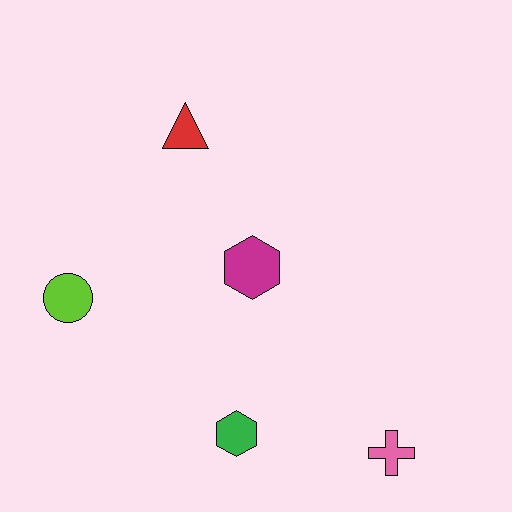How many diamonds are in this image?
There are no diamonds.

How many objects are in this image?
There are 5 objects.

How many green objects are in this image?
There is 1 green object.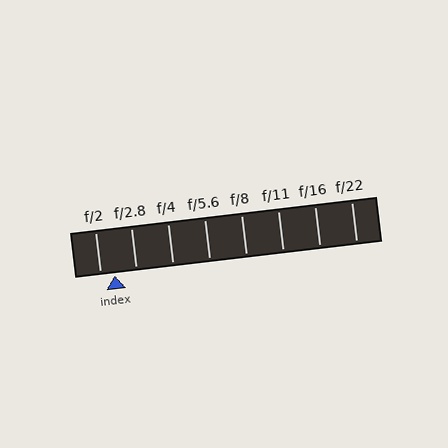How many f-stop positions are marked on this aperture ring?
There are 8 f-stop positions marked.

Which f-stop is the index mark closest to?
The index mark is closest to f/2.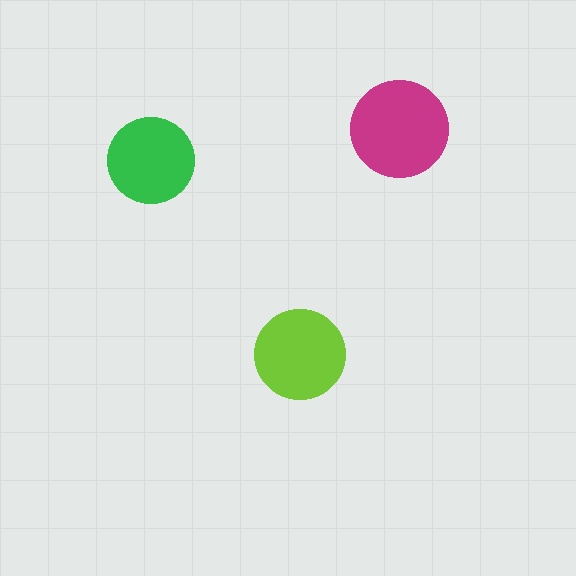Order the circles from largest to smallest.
the magenta one, the lime one, the green one.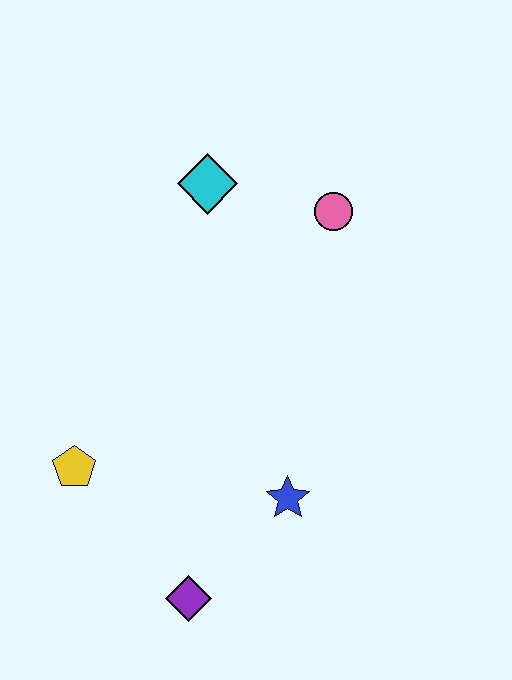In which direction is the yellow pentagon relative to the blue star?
The yellow pentagon is to the left of the blue star.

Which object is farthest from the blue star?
The cyan diamond is farthest from the blue star.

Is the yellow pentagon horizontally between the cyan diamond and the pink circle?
No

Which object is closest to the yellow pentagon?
The purple diamond is closest to the yellow pentagon.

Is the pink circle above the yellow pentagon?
Yes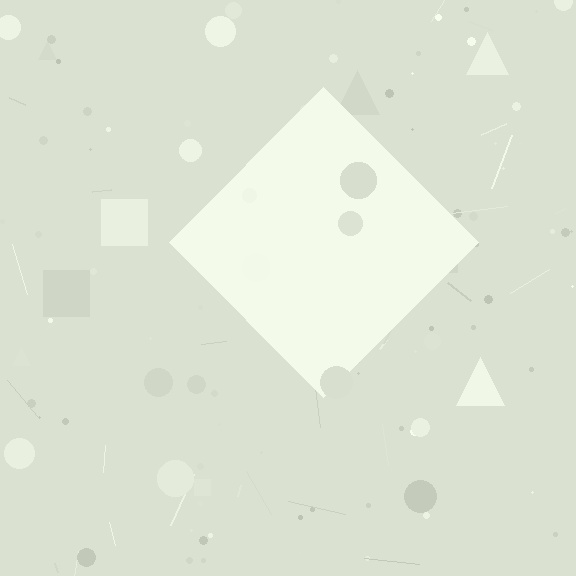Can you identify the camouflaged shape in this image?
The camouflaged shape is a diamond.